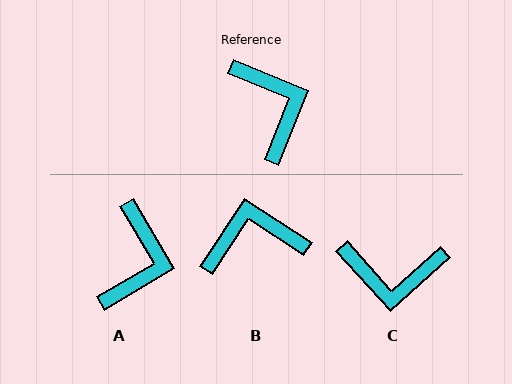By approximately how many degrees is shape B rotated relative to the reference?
Approximately 79 degrees counter-clockwise.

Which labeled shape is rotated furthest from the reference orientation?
C, about 116 degrees away.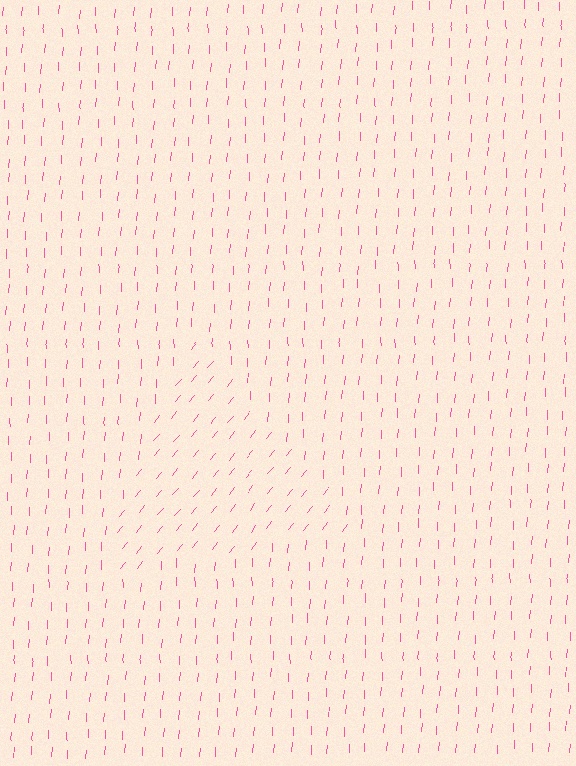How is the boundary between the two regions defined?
The boundary is defined purely by a change in line orientation (approximately 35 degrees difference). All lines are the same color and thickness.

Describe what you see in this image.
The image is filled with small pink line segments. A triangle region in the image has lines oriented differently from the surrounding lines, creating a visible texture boundary.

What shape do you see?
I see a triangle.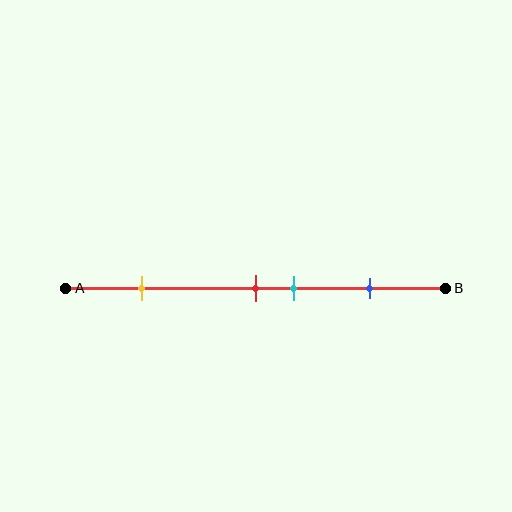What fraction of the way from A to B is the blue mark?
The blue mark is approximately 80% (0.8) of the way from A to B.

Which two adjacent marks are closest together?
The red and cyan marks are the closest adjacent pair.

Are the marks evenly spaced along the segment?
No, the marks are not evenly spaced.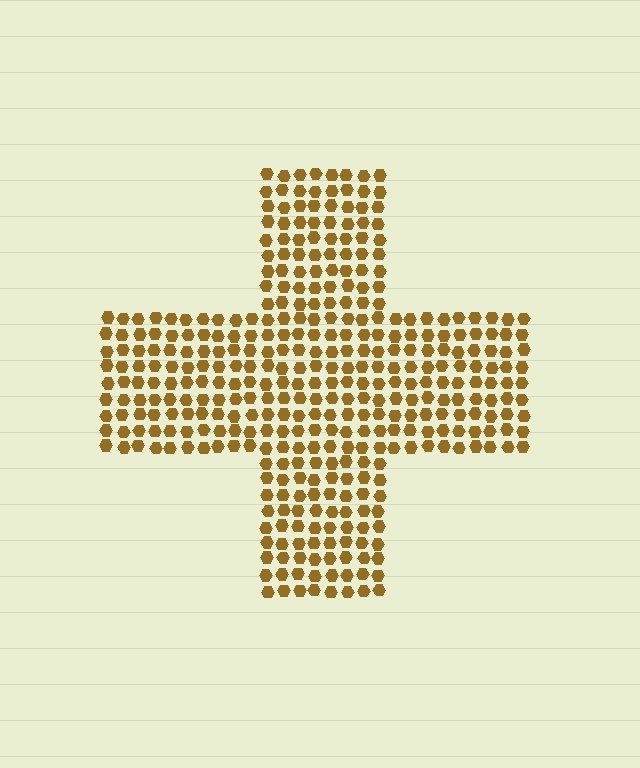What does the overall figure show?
The overall figure shows a cross.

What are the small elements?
The small elements are hexagons.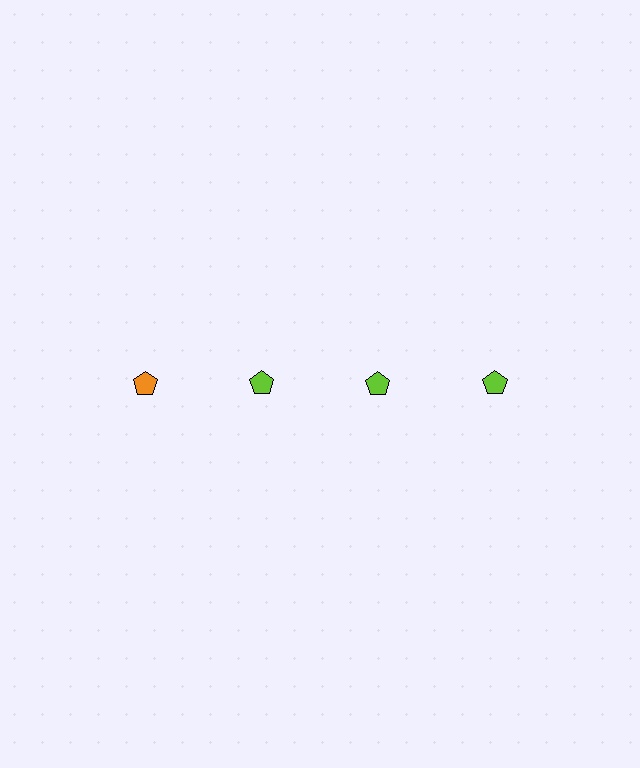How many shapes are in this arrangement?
There are 4 shapes arranged in a grid pattern.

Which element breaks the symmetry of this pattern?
The orange pentagon in the top row, leftmost column breaks the symmetry. All other shapes are lime pentagons.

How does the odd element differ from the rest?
It has a different color: orange instead of lime.